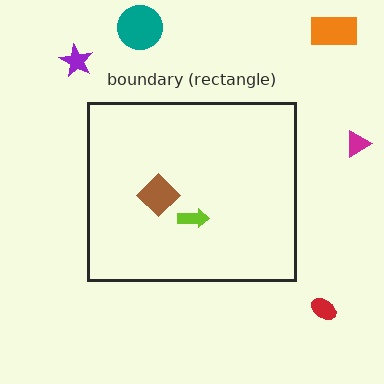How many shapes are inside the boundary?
2 inside, 5 outside.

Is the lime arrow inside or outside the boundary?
Inside.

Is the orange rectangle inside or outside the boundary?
Outside.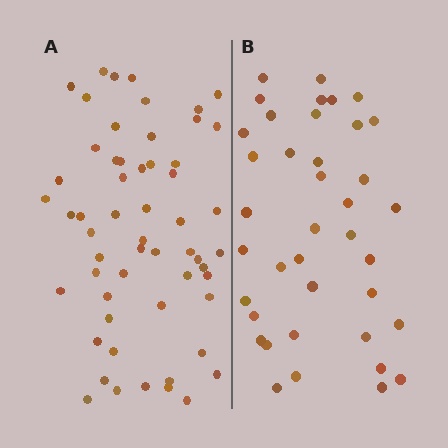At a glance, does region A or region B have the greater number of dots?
Region A (the left region) has more dots.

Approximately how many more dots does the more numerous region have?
Region A has approximately 20 more dots than region B.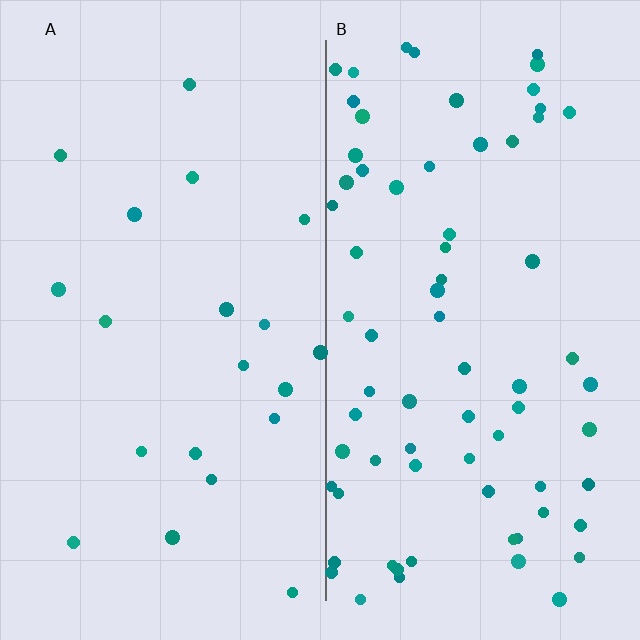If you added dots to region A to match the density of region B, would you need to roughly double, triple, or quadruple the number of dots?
Approximately quadruple.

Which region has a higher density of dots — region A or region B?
B (the right).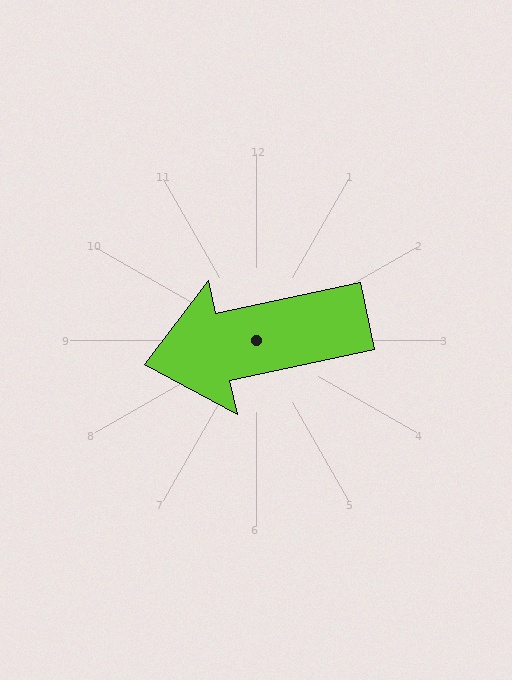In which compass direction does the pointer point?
West.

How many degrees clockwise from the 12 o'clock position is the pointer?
Approximately 258 degrees.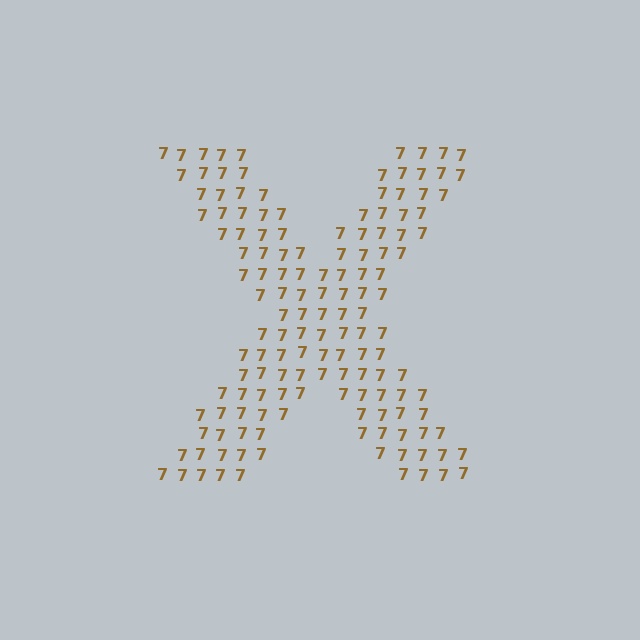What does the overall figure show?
The overall figure shows the letter X.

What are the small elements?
The small elements are digit 7's.